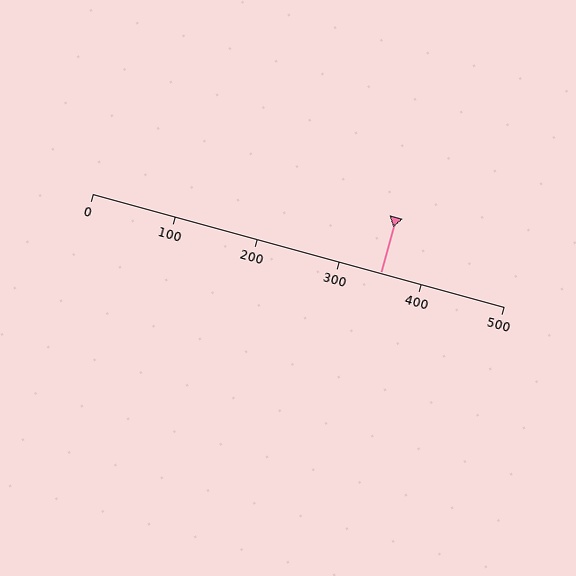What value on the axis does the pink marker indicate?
The marker indicates approximately 350.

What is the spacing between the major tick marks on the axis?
The major ticks are spaced 100 apart.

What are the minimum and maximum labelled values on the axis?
The axis runs from 0 to 500.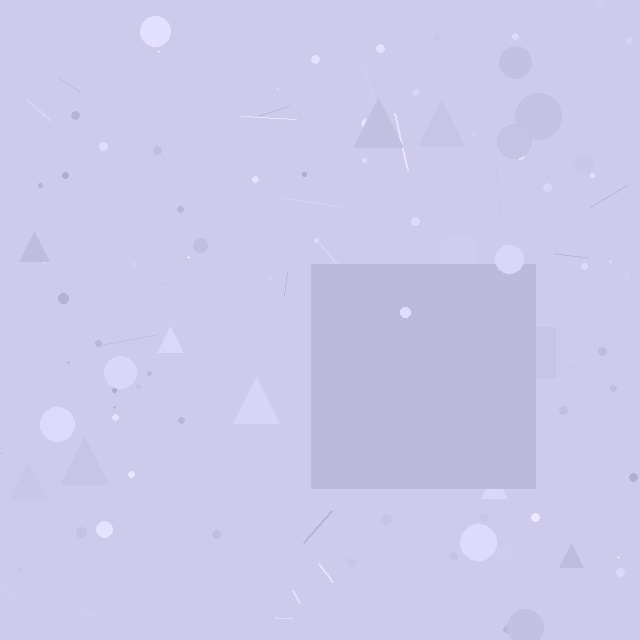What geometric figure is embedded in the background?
A square is embedded in the background.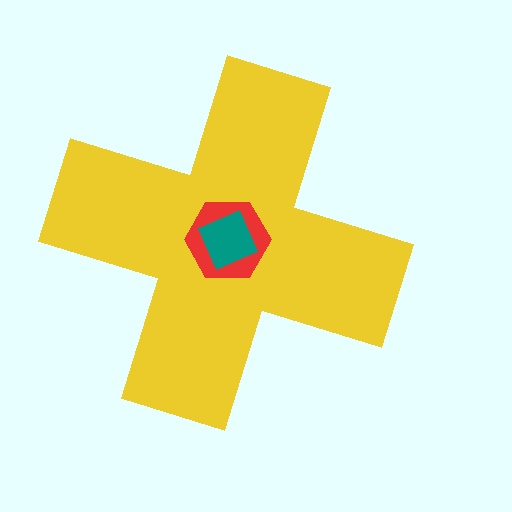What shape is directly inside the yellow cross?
The red hexagon.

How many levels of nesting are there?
3.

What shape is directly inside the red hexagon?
The teal diamond.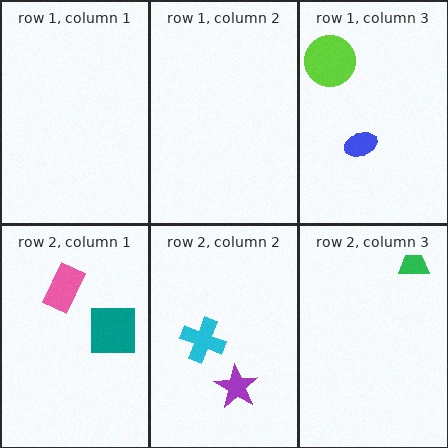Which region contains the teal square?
The row 2, column 1 region.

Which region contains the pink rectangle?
The row 2, column 1 region.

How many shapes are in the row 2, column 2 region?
2.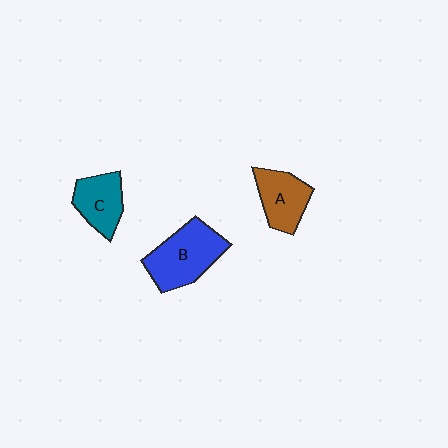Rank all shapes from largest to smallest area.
From largest to smallest: B (blue), A (brown), C (teal).